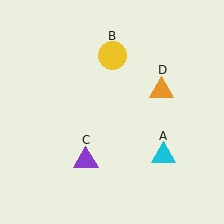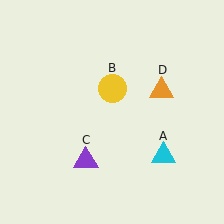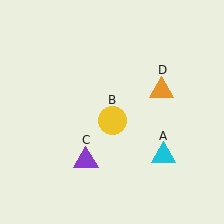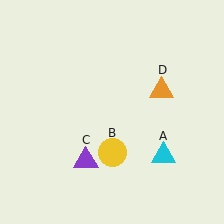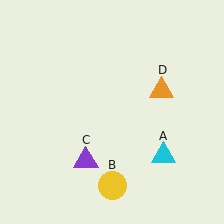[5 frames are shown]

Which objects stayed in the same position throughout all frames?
Cyan triangle (object A) and purple triangle (object C) and orange triangle (object D) remained stationary.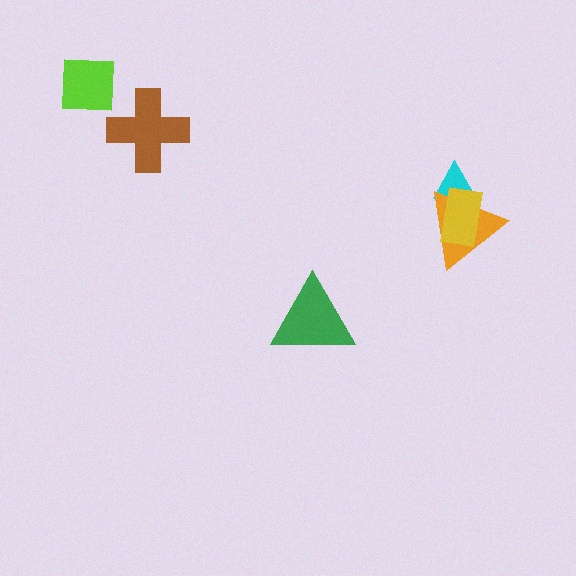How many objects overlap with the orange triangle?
2 objects overlap with the orange triangle.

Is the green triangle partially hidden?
No, no other shape covers it.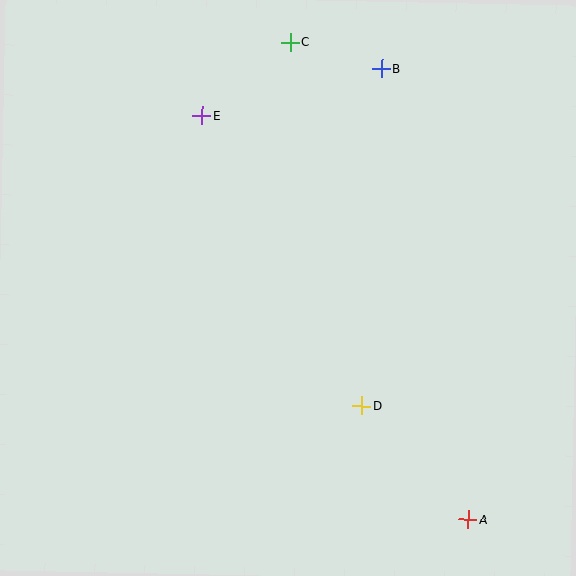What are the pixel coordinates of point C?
Point C is at (290, 42).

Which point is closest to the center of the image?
Point D at (362, 406) is closest to the center.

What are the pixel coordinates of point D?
Point D is at (362, 406).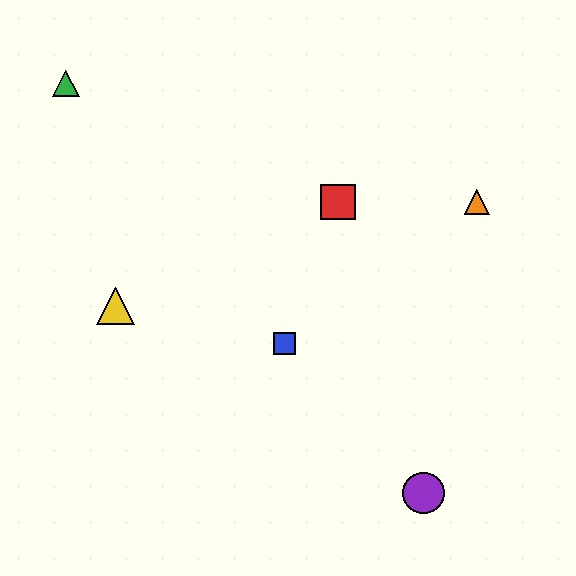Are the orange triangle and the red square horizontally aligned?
Yes, both are at y≈202.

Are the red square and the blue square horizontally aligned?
No, the red square is at y≈202 and the blue square is at y≈344.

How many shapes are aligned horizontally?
2 shapes (the red square, the orange triangle) are aligned horizontally.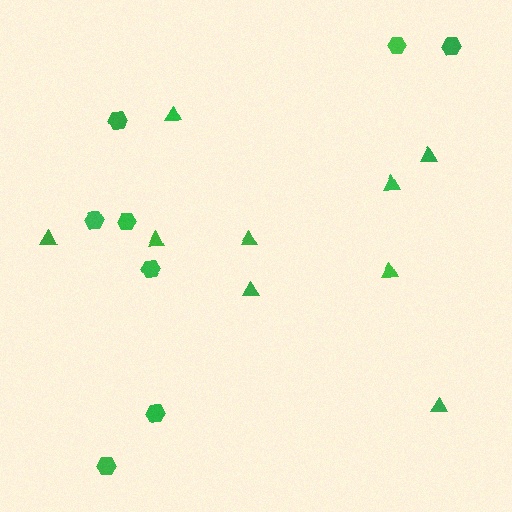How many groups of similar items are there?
There are 2 groups: one group of triangles (9) and one group of hexagons (8).